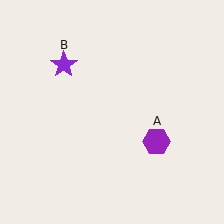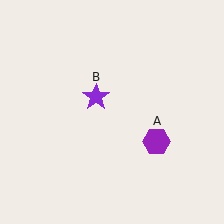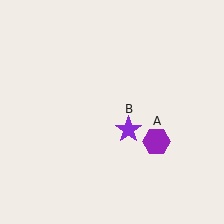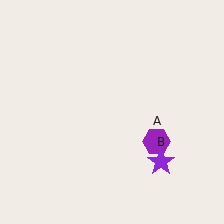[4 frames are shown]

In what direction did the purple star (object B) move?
The purple star (object B) moved down and to the right.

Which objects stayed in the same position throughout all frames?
Purple hexagon (object A) remained stationary.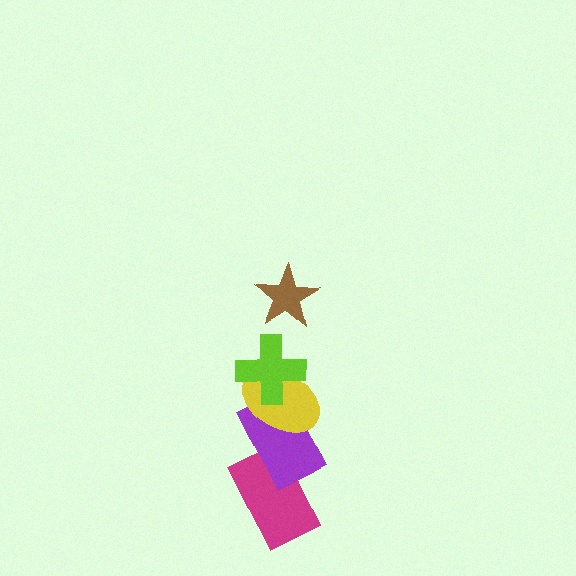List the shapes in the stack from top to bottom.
From top to bottom: the brown star, the lime cross, the yellow ellipse, the purple rectangle, the magenta rectangle.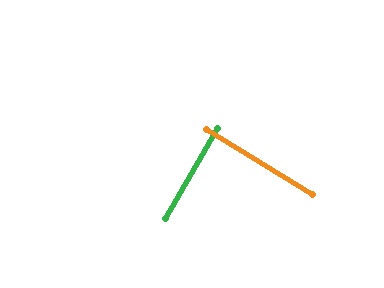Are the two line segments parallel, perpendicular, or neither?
Perpendicular — they meet at approximately 88°.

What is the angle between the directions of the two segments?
Approximately 88 degrees.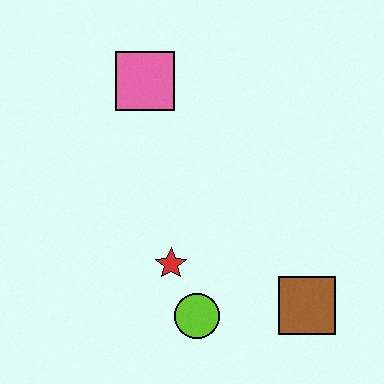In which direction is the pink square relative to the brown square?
The pink square is above the brown square.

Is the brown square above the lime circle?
Yes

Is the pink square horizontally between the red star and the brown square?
No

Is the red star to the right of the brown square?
No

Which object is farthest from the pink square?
The brown square is farthest from the pink square.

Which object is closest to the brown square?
The lime circle is closest to the brown square.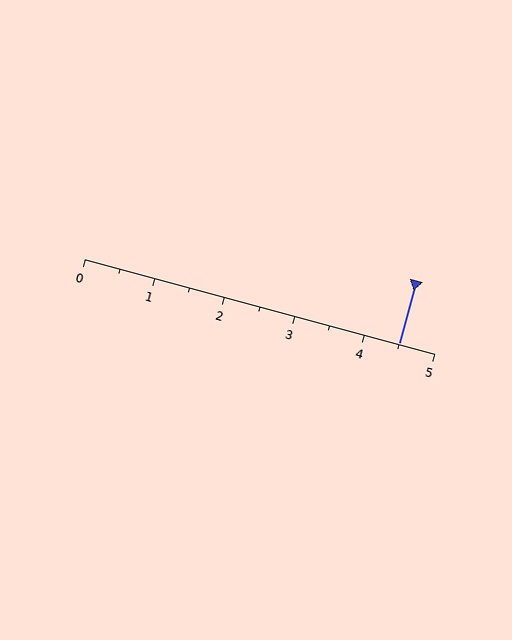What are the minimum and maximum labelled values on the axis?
The axis runs from 0 to 5.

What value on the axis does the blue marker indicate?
The marker indicates approximately 4.5.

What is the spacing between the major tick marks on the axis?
The major ticks are spaced 1 apart.